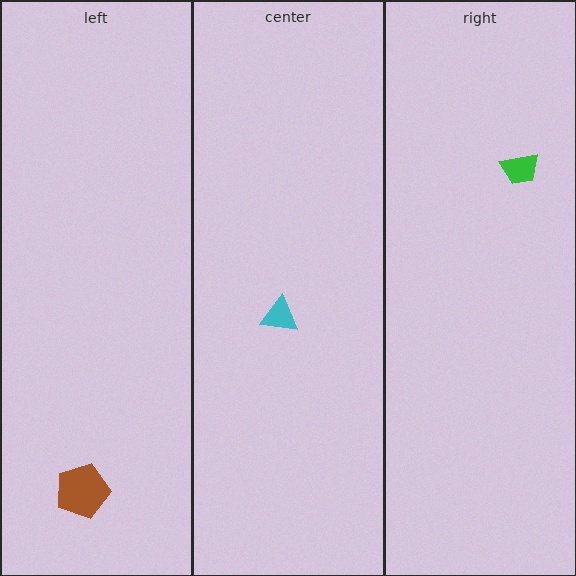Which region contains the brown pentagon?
The left region.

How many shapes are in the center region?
1.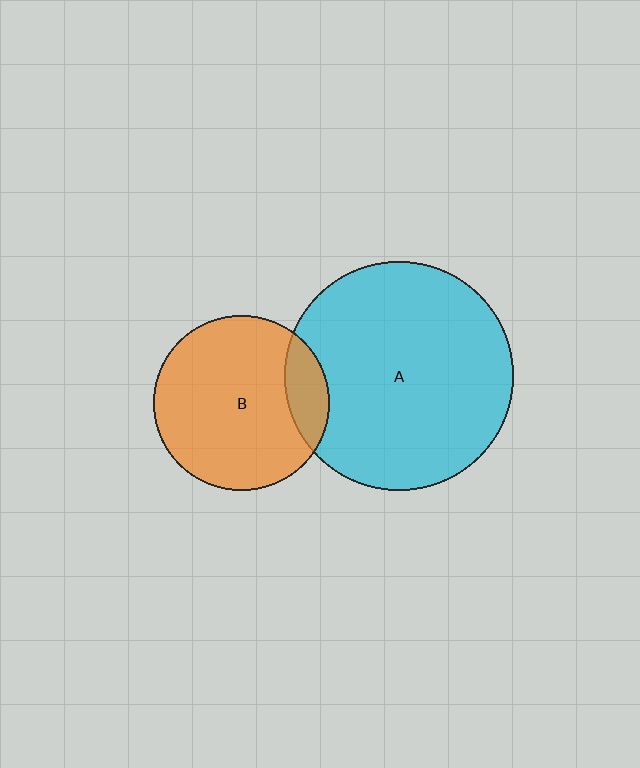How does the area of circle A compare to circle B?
Approximately 1.7 times.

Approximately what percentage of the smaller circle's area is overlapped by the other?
Approximately 15%.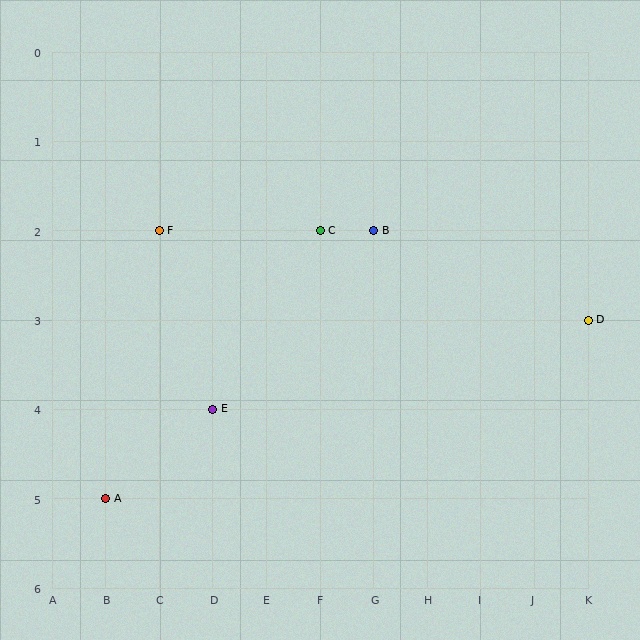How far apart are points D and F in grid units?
Points D and F are 8 columns and 1 row apart (about 8.1 grid units diagonally).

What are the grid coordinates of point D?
Point D is at grid coordinates (K, 3).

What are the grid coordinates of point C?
Point C is at grid coordinates (F, 2).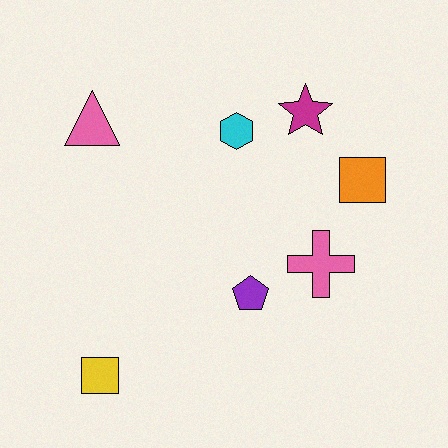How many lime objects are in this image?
There are no lime objects.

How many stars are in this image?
There is 1 star.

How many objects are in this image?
There are 7 objects.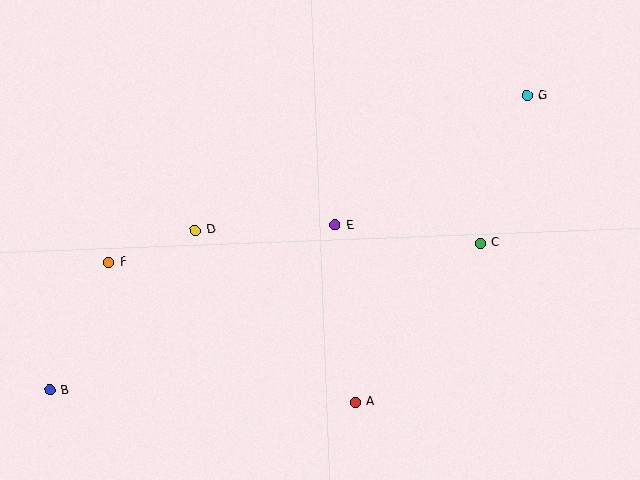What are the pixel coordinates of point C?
Point C is at (481, 243).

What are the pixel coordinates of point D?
Point D is at (195, 230).